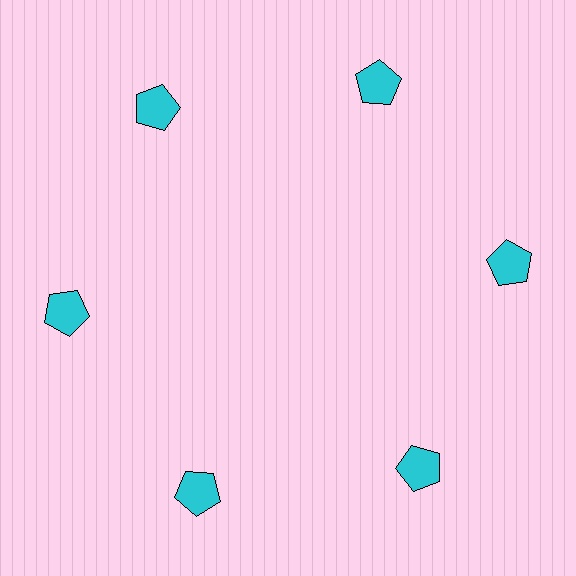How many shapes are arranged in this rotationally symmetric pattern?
There are 6 shapes, arranged in 6 groups of 1.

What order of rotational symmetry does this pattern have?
This pattern has 6-fold rotational symmetry.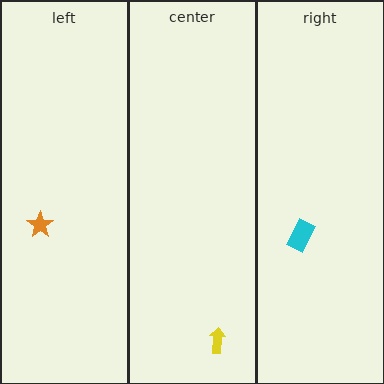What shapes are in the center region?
The yellow arrow.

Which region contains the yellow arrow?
The center region.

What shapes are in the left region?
The orange star.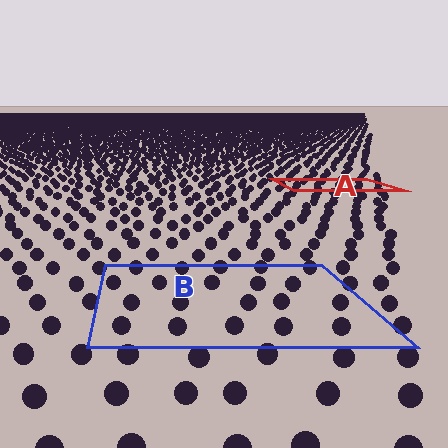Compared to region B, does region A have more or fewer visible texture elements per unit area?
Region A has more texture elements per unit area — they are packed more densely because it is farther away.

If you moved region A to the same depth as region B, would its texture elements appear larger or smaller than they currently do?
They would appear larger. At a closer depth, the same texture elements are projected at a bigger on-screen size.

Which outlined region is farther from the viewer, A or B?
Region A is farther from the viewer — the texture elements inside it appear smaller and more densely packed.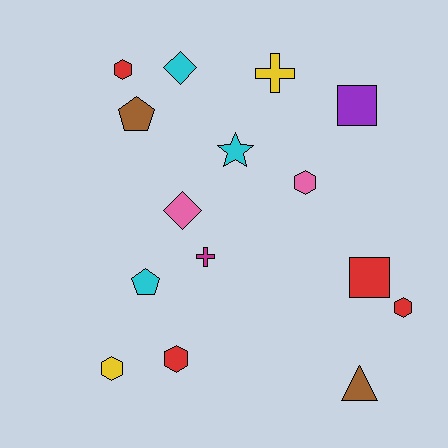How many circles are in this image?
There are no circles.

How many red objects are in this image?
There are 4 red objects.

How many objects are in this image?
There are 15 objects.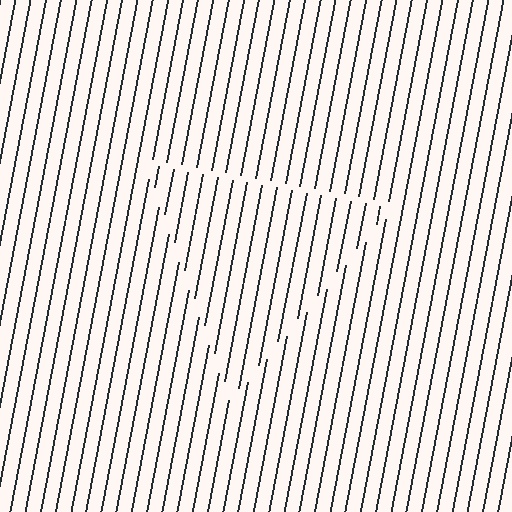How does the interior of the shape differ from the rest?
The interior of the shape contains the same grating, shifted by half a period — the contour is defined by the phase discontinuity where line-ends from the inner and outer gratings abut.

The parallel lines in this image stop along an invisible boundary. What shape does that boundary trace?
An illusory triangle. The interior of the shape contains the same grating, shifted by half a period — the contour is defined by the phase discontinuity where line-ends from the inner and outer gratings abut.